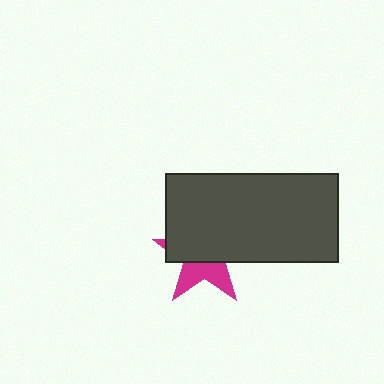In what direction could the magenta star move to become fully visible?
The magenta star could move down. That would shift it out from behind the dark gray rectangle entirely.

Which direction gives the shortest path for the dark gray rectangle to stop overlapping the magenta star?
Moving up gives the shortest separation.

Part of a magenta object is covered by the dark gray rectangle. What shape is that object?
It is a star.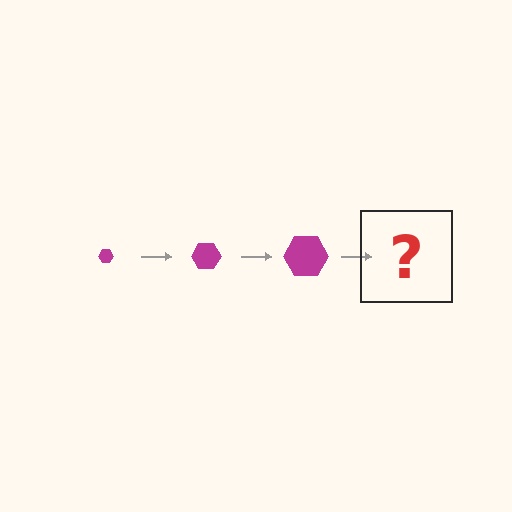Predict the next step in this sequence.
The next step is a magenta hexagon, larger than the previous one.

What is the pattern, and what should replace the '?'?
The pattern is that the hexagon gets progressively larger each step. The '?' should be a magenta hexagon, larger than the previous one.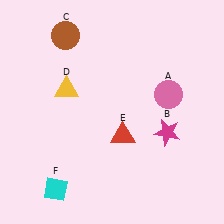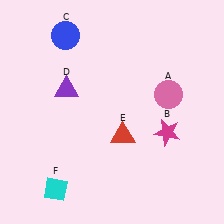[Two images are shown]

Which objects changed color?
C changed from brown to blue. D changed from yellow to purple.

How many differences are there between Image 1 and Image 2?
There are 2 differences between the two images.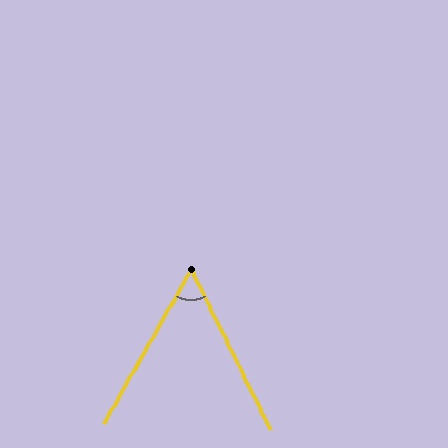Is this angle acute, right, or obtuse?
It is acute.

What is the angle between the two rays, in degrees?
Approximately 56 degrees.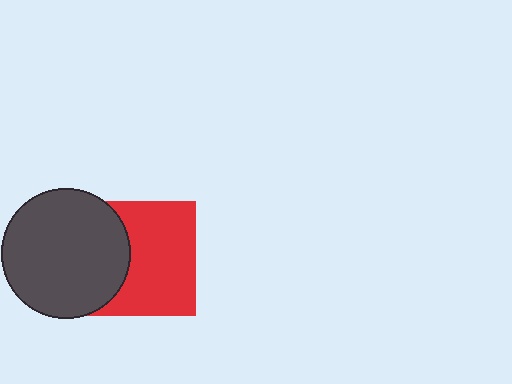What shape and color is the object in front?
The object in front is a dark gray circle.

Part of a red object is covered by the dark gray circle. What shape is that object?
It is a square.